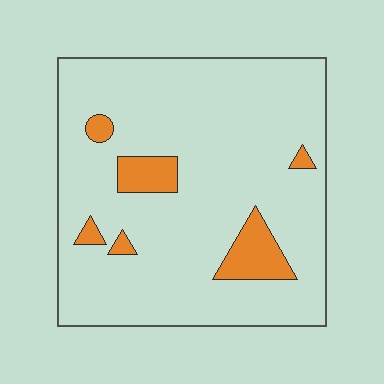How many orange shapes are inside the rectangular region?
6.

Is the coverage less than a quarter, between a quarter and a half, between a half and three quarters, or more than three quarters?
Less than a quarter.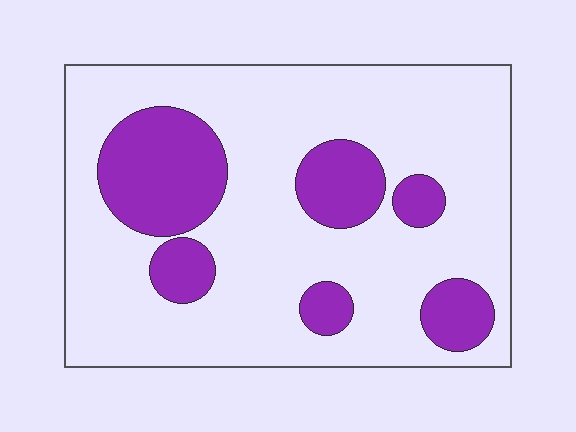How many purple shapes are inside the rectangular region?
6.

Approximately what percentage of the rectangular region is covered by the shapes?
Approximately 25%.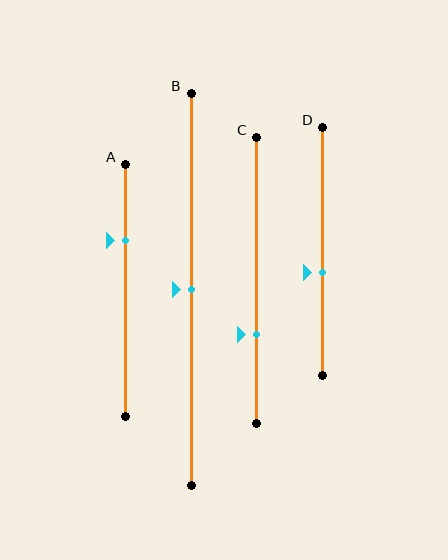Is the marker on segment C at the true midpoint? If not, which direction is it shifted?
No, the marker on segment C is shifted downward by about 19% of the segment length.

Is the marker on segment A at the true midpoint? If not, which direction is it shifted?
No, the marker on segment A is shifted upward by about 20% of the segment length.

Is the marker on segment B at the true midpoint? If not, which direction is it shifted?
Yes, the marker on segment B is at the true midpoint.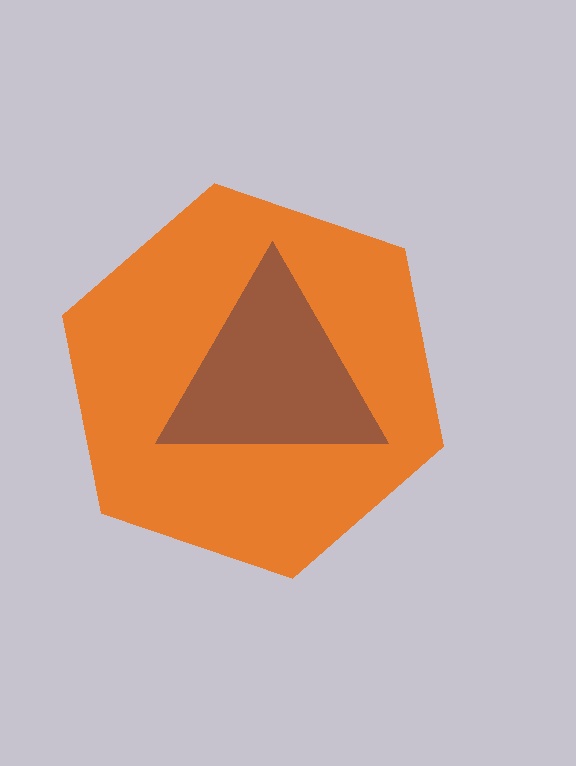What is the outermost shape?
The orange hexagon.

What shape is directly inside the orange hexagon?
The brown triangle.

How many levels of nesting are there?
2.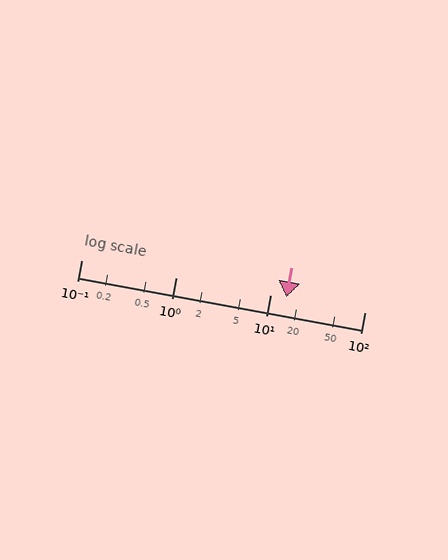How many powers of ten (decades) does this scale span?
The scale spans 3 decades, from 0.1 to 100.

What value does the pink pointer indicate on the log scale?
The pointer indicates approximately 15.